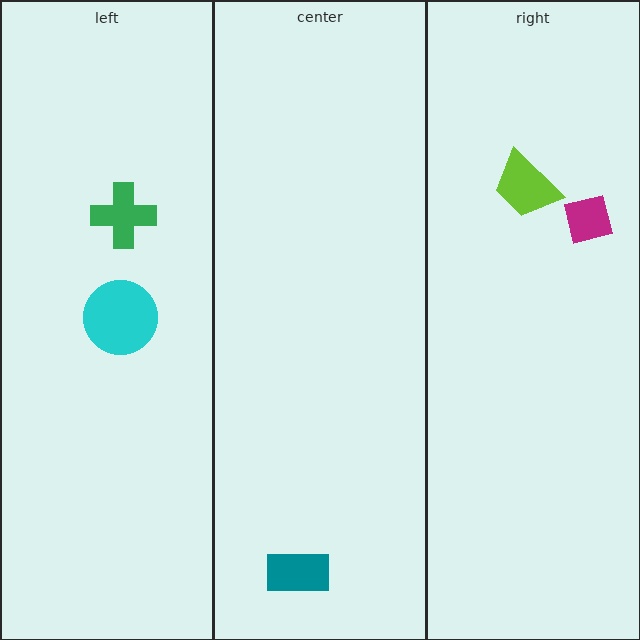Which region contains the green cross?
The left region.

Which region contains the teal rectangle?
The center region.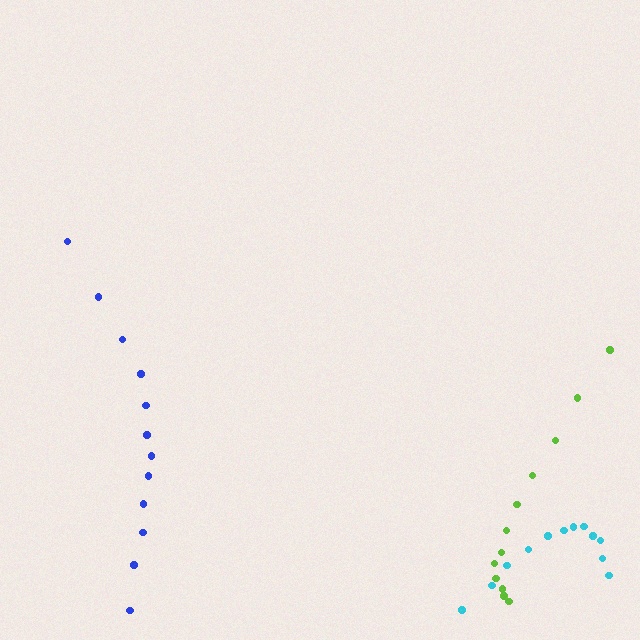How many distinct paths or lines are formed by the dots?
There are 3 distinct paths.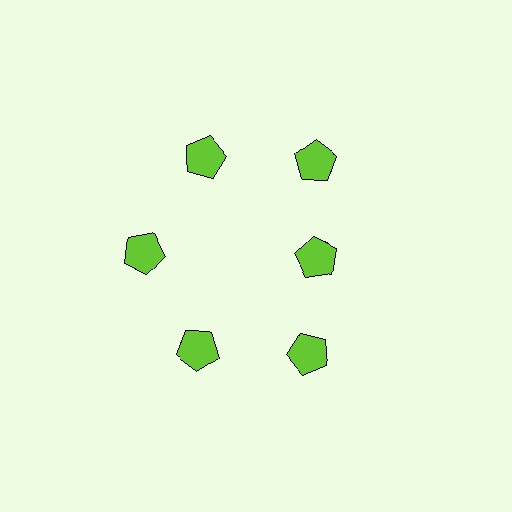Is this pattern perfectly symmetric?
No. The 6 lime pentagons are arranged in a ring, but one element near the 3 o'clock position is pulled inward toward the center, breaking the 6-fold rotational symmetry.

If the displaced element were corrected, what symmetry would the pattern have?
It would have 6-fold rotational symmetry — the pattern would map onto itself every 60 degrees.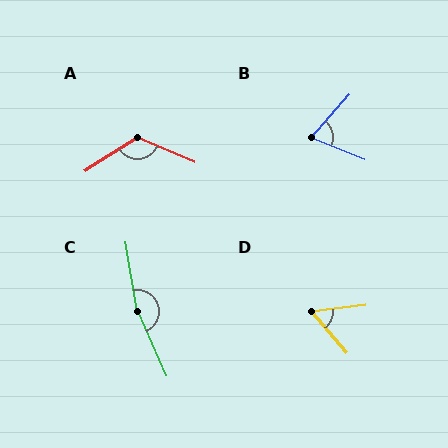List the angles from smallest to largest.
D (56°), B (70°), A (125°), C (166°).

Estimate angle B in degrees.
Approximately 70 degrees.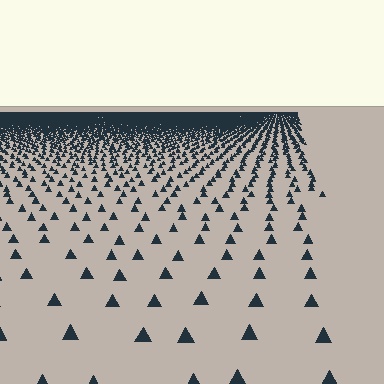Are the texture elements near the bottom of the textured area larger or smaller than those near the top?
Larger. Near the bottom, elements are closer to the viewer and appear at a bigger on-screen size.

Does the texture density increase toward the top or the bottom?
Density increases toward the top.